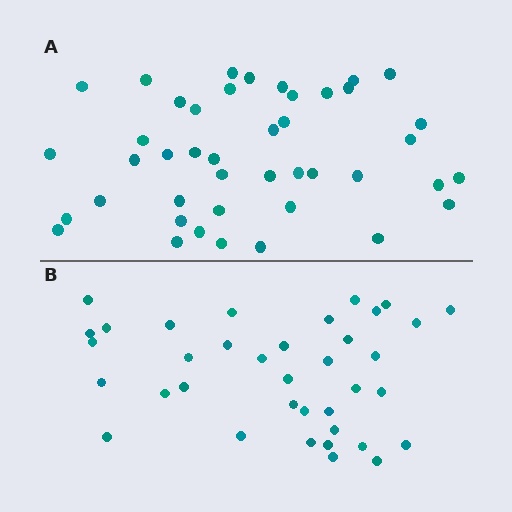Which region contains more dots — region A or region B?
Region A (the top region) has more dots.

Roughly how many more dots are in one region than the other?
Region A has about 6 more dots than region B.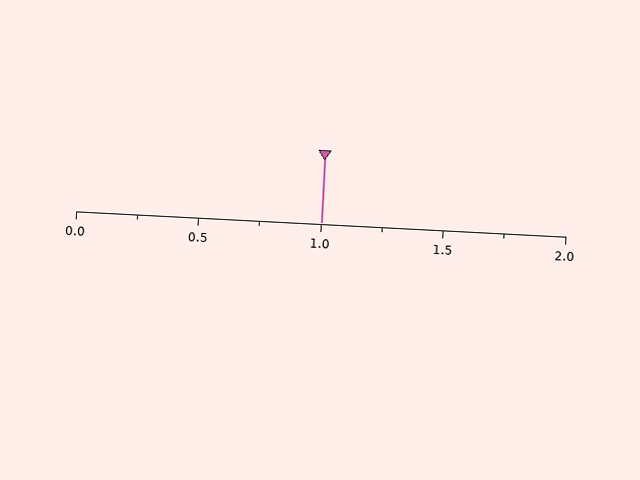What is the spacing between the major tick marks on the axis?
The major ticks are spaced 0.5 apart.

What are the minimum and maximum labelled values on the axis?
The axis runs from 0.0 to 2.0.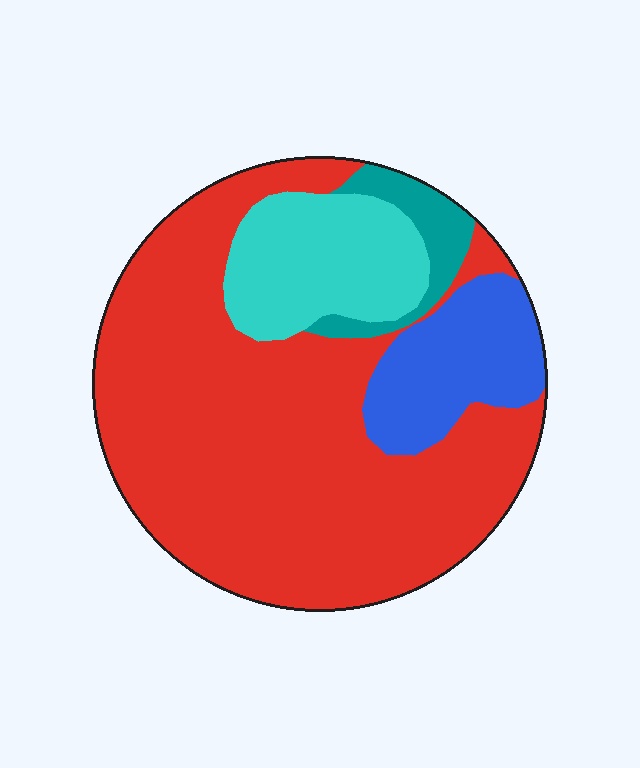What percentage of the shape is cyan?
Cyan covers roughly 15% of the shape.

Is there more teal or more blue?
Blue.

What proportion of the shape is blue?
Blue takes up about one eighth (1/8) of the shape.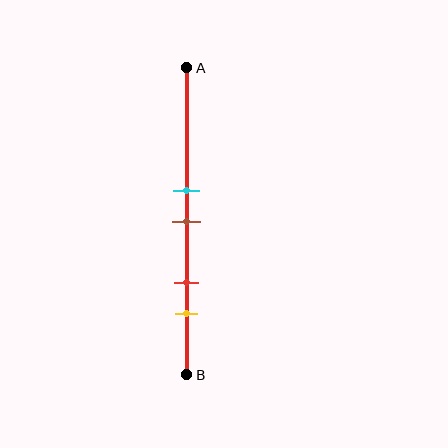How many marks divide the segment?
There are 4 marks dividing the segment.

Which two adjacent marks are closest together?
The cyan and brown marks are the closest adjacent pair.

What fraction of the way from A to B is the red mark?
The red mark is approximately 70% (0.7) of the way from A to B.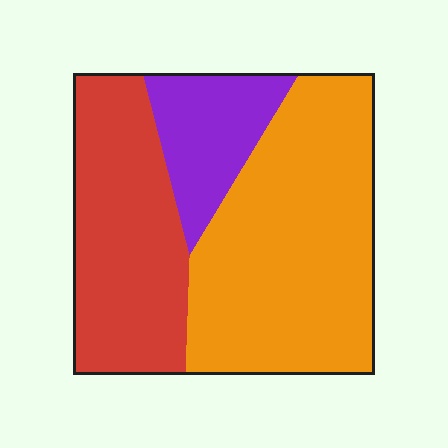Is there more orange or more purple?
Orange.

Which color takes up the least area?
Purple, at roughly 15%.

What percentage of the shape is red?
Red covers around 35% of the shape.